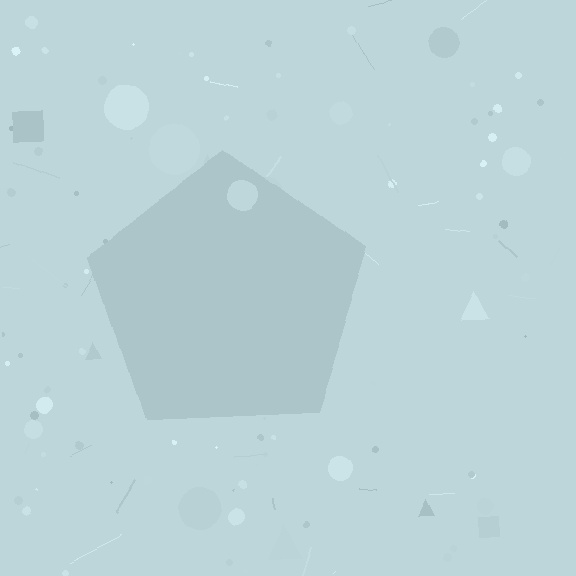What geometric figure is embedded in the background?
A pentagon is embedded in the background.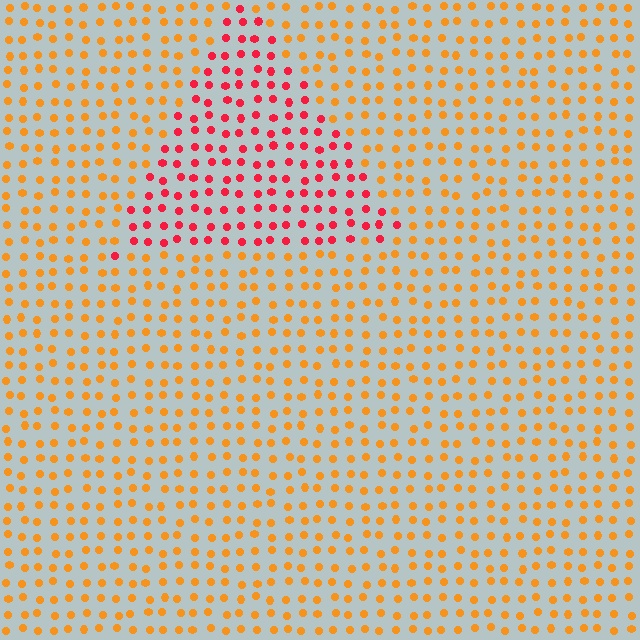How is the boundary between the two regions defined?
The boundary is defined purely by a slight shift in hue (about 43 degrees). Spacing, size, and orientation are identical on both sides.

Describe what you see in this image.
The image is filled with small orange elements in a uniform arrangement. A triangle-shaped region is visible where the elements are tinted to a slightly different hue, forming a subtle color boundary.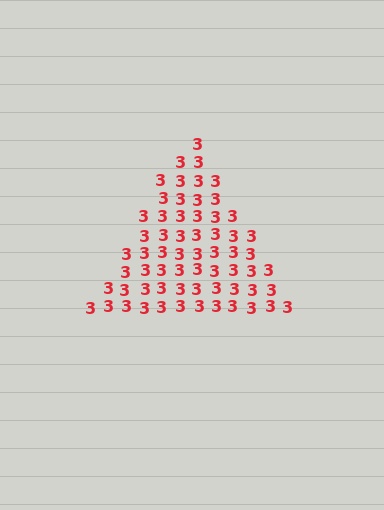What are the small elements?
The small elements are digit 3's.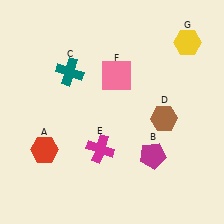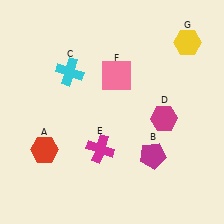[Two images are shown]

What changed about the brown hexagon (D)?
In Image 1, D is brown. In Image 2, it changed to magenta.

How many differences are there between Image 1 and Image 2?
There are 2 differences between the two images.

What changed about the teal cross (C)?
In Image 1, C is teal. In Image 2, it changed to cyan.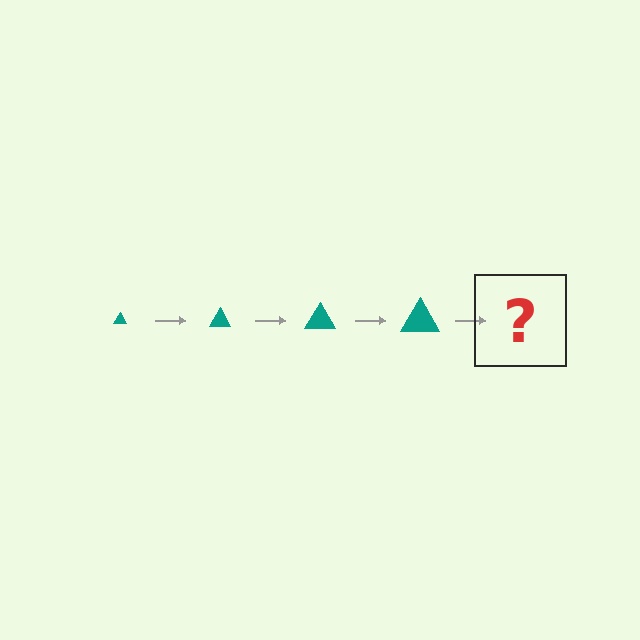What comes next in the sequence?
The next element should be a teal triangle, larger than the previous one.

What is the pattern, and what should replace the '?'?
The pattern is that the triangle gets progressively larger each step. The '?' should be a teal triangle, larger than the previous one.